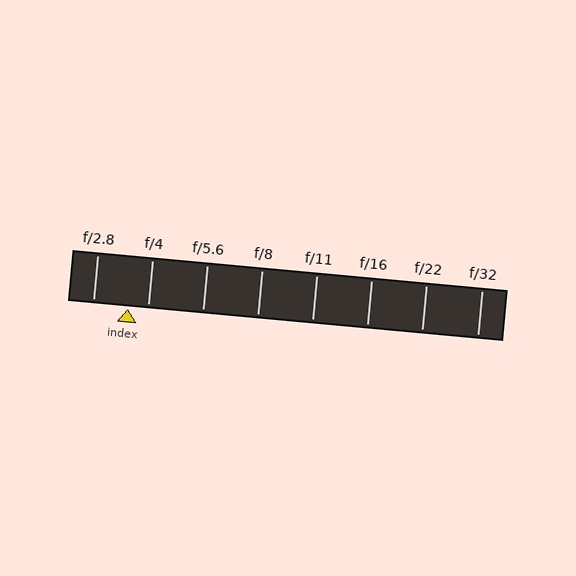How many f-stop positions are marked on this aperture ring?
There are 8 f-stop positions marked.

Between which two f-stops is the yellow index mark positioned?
The index mark is between f/2.8 and f/4.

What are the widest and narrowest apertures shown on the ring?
The widest aperture shown is f/2.8 and the narrowest is f/32.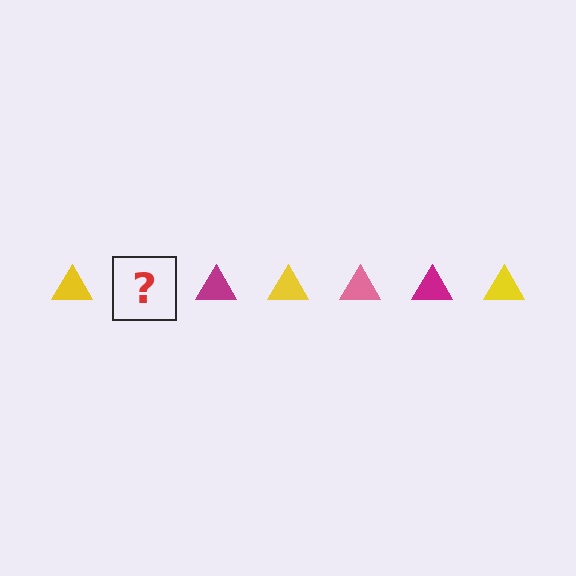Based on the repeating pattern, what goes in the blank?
The blank should be a pink triangle.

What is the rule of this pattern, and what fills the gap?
The rule is that the pattern cycles through yellow, pink, magenta triangles. The gap should be filled with a pink triangle.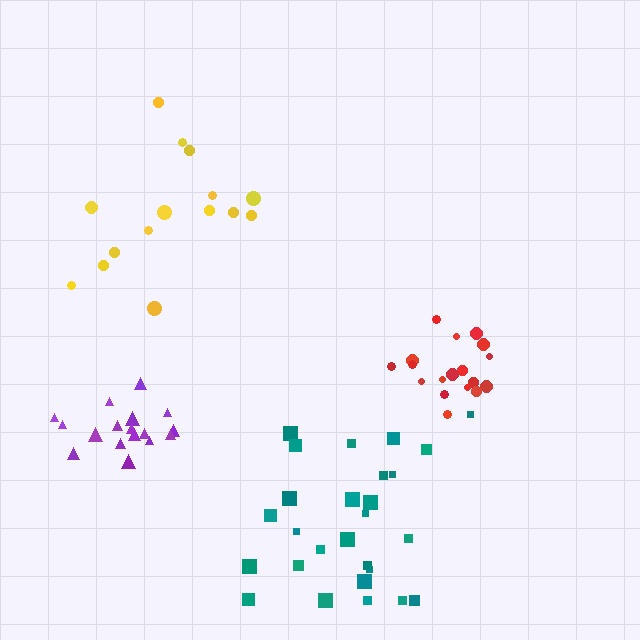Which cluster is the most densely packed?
Purple.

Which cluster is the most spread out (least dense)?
Yellow.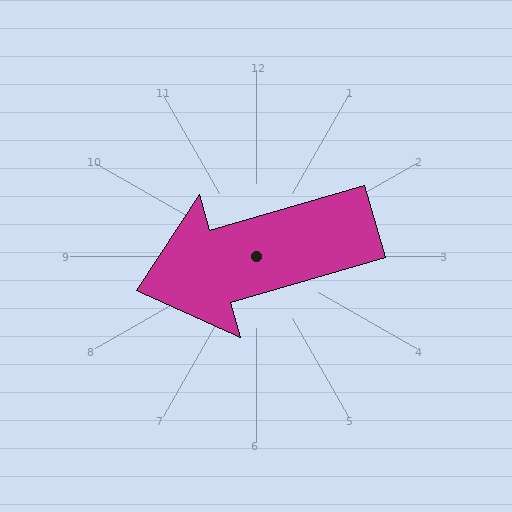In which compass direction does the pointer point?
West.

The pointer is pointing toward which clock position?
Roughly 8 o'clock.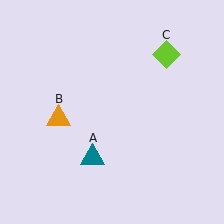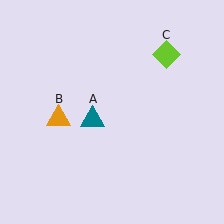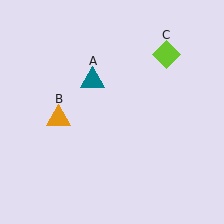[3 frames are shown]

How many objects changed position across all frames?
1 object changed position: teal triangle (object A).